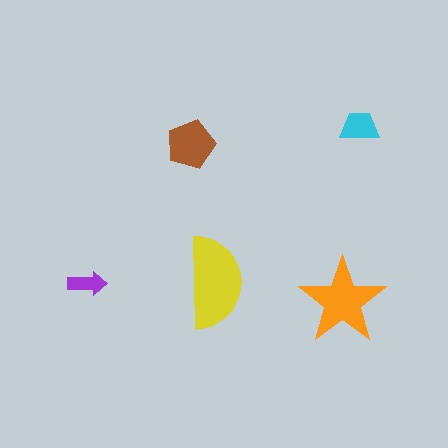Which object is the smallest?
The purple arrow.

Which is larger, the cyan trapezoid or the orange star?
The orange star.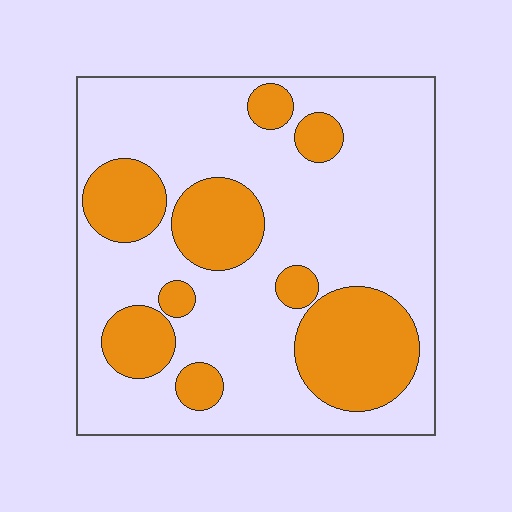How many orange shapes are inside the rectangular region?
9.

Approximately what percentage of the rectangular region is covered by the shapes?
Approximately 30%.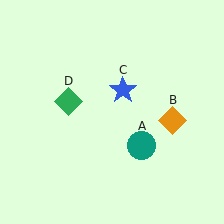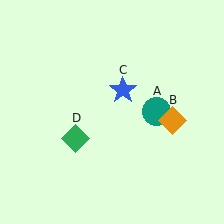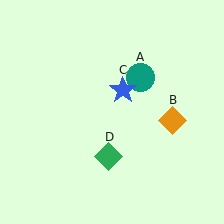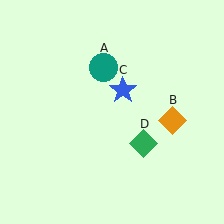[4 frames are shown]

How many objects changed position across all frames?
2 objects changed position: teal circle (object A), green diamond (object D).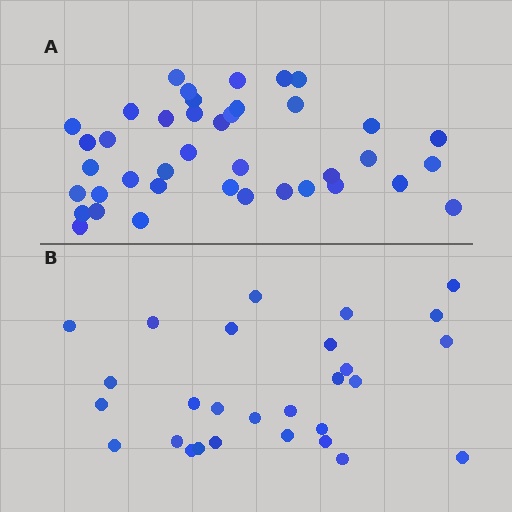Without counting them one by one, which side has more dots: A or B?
Region A (the top region) has more dots.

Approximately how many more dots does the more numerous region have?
Region A has roughly 12 or so more dots than region B.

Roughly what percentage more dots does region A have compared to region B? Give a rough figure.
About 45% more.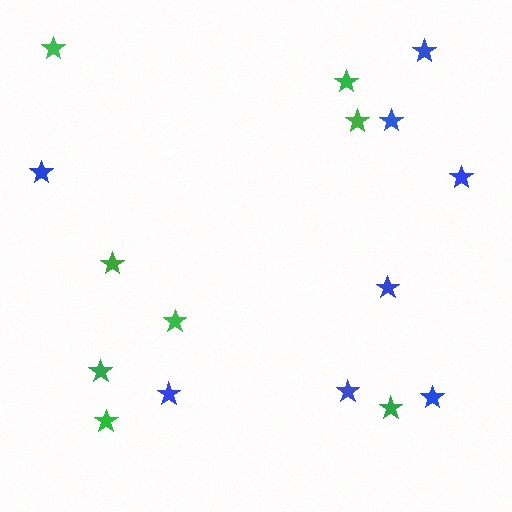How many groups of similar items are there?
There are 2 groups: one group of green stars (8) and one group of blue stars (8).